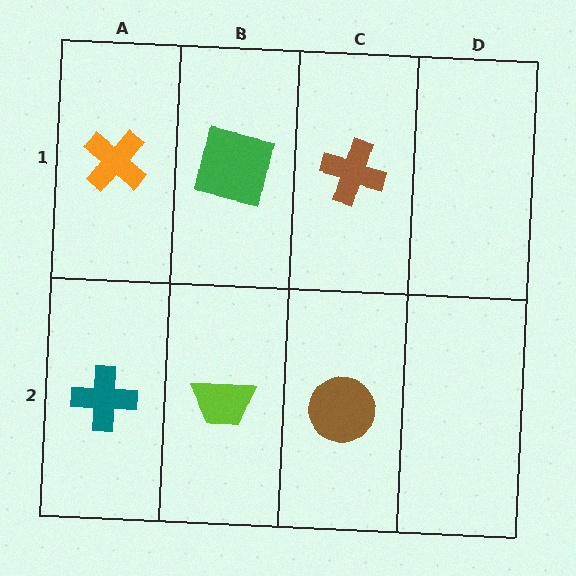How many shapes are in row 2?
3 shapes.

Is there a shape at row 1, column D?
No, that cell is empty.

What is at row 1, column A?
An orange cross.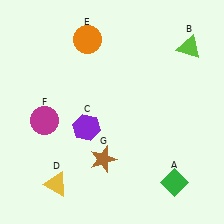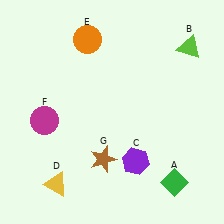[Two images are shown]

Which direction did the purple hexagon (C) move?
The purple hexagon (C) moved right.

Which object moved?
The purple hexagon (C) moved right.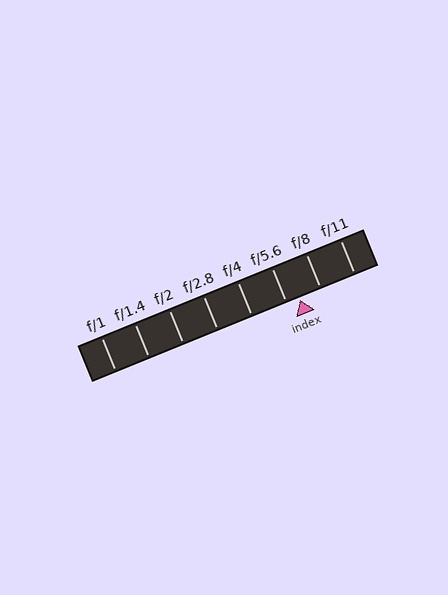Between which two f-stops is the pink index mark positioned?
The index mark is between f/5.6 and f/8.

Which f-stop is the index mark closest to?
The index mark is closest to f/5.6.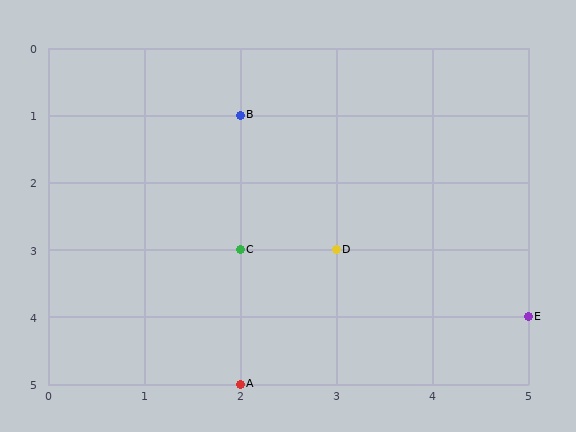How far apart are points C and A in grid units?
Points C and A are 2 rows apart.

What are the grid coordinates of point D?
Point D is at grid coordinates (3, 3).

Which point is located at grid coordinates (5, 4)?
Point E is at (5, 4).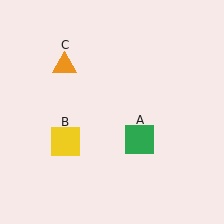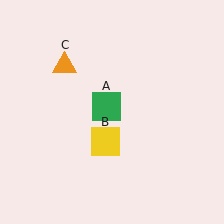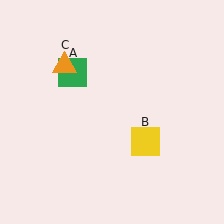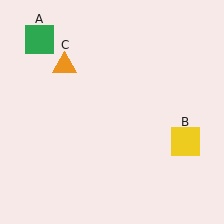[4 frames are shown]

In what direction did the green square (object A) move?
The green square (object A) moved up and to the left.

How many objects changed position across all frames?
2 objects changed position: green square (object A), yellow square (object B).